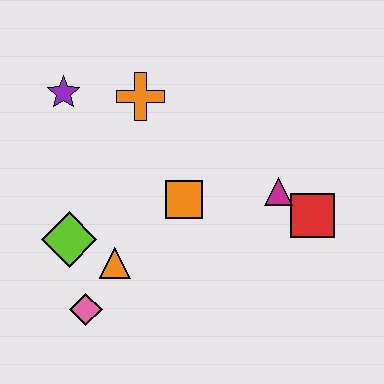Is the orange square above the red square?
Yes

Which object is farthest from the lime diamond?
The red square is farthest from the lime diamond.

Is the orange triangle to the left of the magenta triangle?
Yes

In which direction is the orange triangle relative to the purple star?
The orange triangle is below the purple star.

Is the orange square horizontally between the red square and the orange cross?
Yes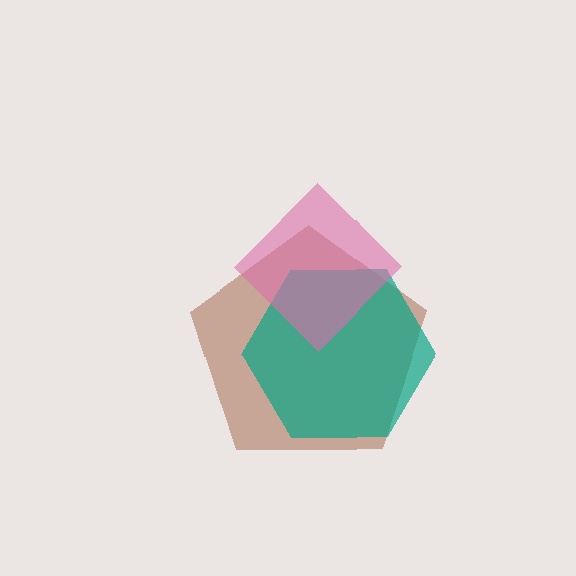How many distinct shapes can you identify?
There are 3 distinct shapes: a brown pentagon, a teal hexagon, a pink diamond.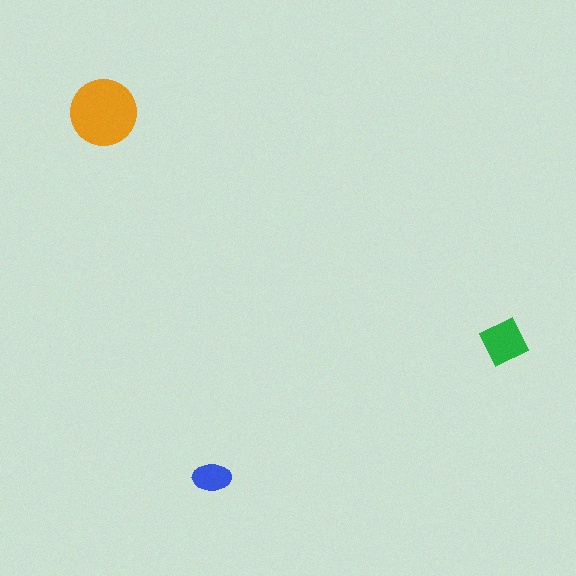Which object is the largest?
The orange circle.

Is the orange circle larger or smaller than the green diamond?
Larger.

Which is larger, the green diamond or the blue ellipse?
The green diamond.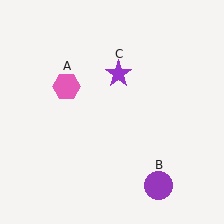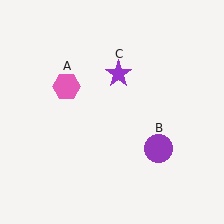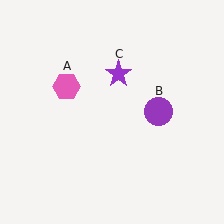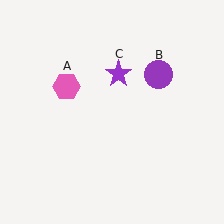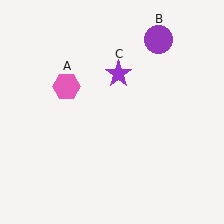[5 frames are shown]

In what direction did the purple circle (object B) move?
The purple circle (object B) moved up.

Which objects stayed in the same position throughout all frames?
Pink hexagon (object A) and purple star (object C) remained stationary.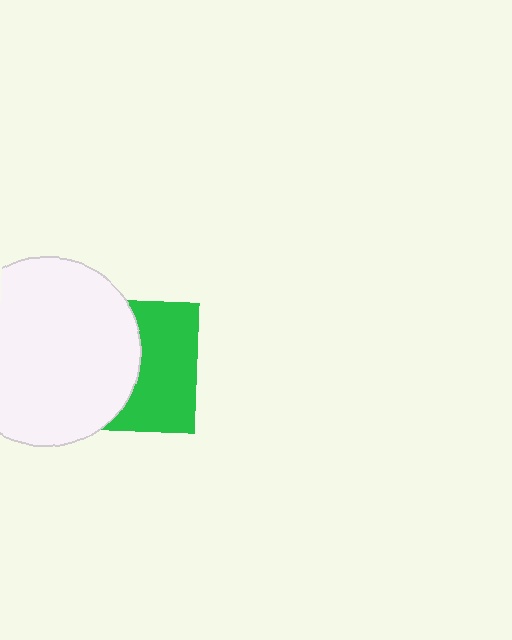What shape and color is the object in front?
The object in front is a white circle.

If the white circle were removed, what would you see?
You would see the complete green square.